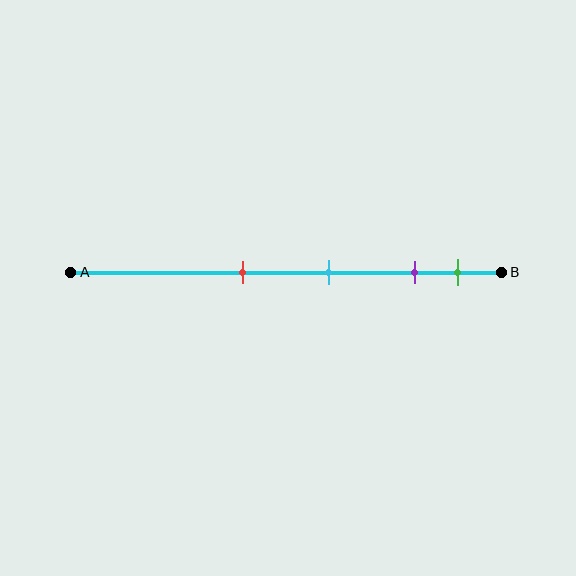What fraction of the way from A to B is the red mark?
The red mark is approximately 40% (0.4) of the way from A to B.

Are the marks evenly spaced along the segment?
No, the marks are not evenly spaced.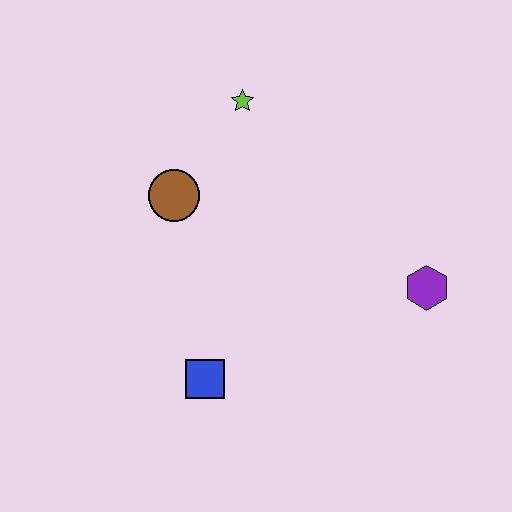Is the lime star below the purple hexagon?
No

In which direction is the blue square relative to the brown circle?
The blue square is below the brown circle.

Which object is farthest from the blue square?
The lime star is farthest from the blue square.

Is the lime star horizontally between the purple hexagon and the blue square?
Yes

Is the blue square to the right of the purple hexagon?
No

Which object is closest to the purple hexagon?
The blue square is closest to the purple hexagon.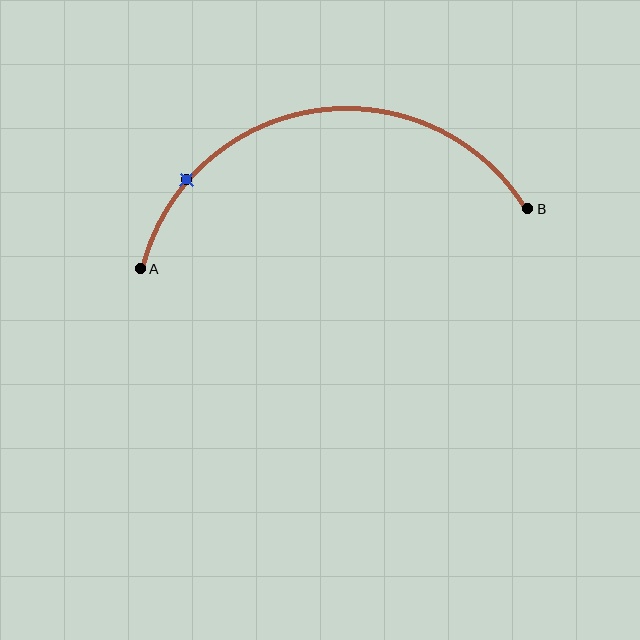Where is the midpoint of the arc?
The arc midpoint is the point on the curve farthest from the straight line joining A and B. It sits above that line.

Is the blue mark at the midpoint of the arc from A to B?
No. The blue mark lies on the arc but is closer to endpoint A. The arc midpoint would be at the point on the curve equidistant along the arc from both A and B.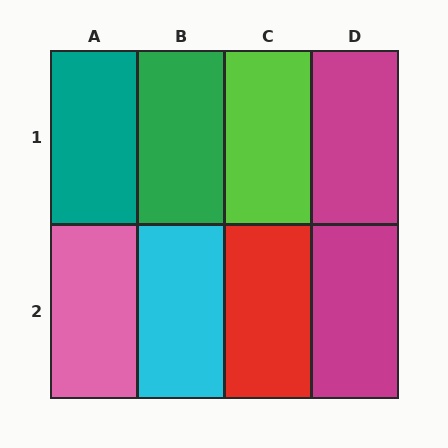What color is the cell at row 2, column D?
Magenta.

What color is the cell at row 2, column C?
Red.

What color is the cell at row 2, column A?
Pink.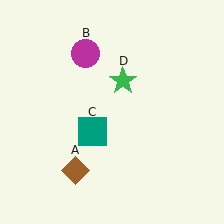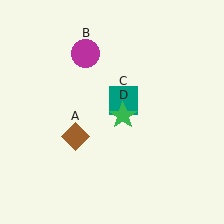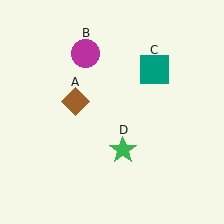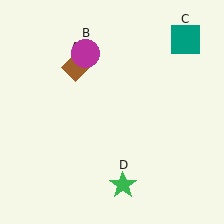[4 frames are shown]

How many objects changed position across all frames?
3 objects changed position: brown diamond (object A), teal square (object C), green star (object D).